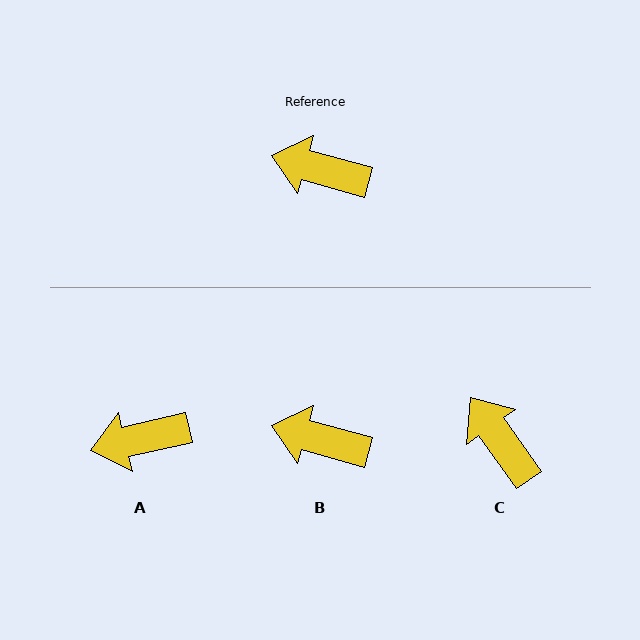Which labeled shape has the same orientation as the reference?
B.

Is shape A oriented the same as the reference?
No, it is off by about 29 degrees.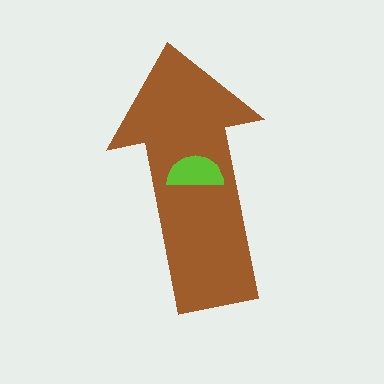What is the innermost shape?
The lime semicircle.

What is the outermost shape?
The brown arrow.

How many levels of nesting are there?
2.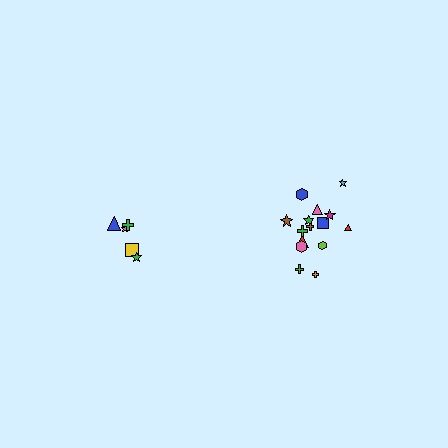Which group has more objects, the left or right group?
The right group.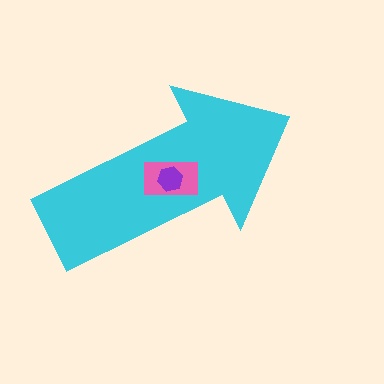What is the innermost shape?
The purple hexagon.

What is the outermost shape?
The cyan arrow.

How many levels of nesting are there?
3.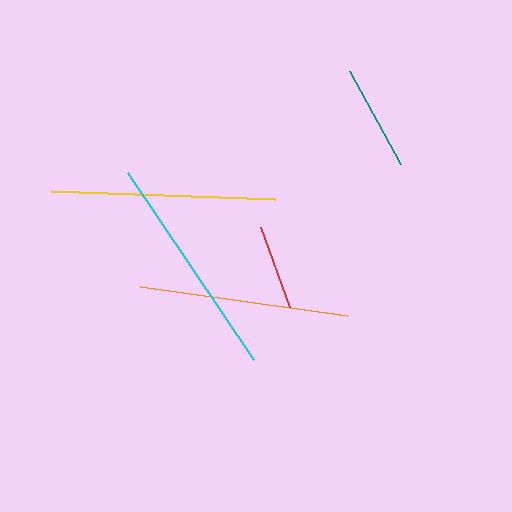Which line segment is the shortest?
The red line is the shortest at approximately 86 pixels.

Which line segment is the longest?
The cyan line is the longest at approximately 226 pixels.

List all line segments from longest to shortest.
From longest to shortest: cyan, yellow, orange, teal, red.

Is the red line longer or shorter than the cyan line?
The cyan line is longer than the red line.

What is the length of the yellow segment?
The yellow segment is approximately 224 pixels long.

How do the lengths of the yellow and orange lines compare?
The yellow and orange lines are approximately the same length.